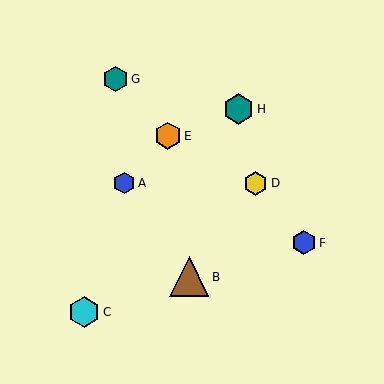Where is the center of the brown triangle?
The center of the brown triangle is at (189, 277).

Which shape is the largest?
The brown triangle (labeled B) is the largest.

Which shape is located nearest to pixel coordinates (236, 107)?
The teal hexagon (labeled H) at (239, 109) is nearest to that location.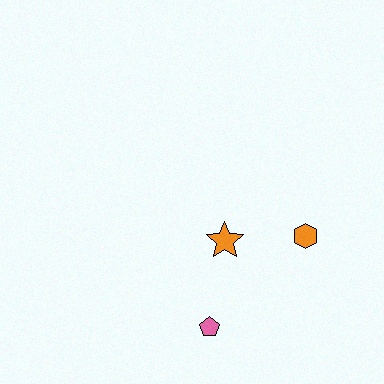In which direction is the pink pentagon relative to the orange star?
The pink pentagon is below the orange star.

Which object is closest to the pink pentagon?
The orange star is closest to the pink pentagon.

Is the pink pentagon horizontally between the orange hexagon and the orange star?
No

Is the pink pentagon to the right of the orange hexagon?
No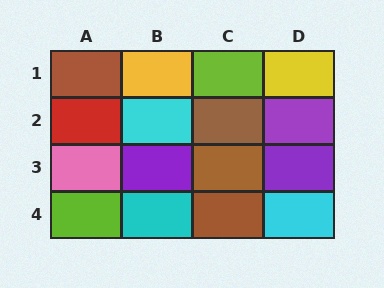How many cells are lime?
2 cells are lime.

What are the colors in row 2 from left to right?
Red, cyan, brown, purple.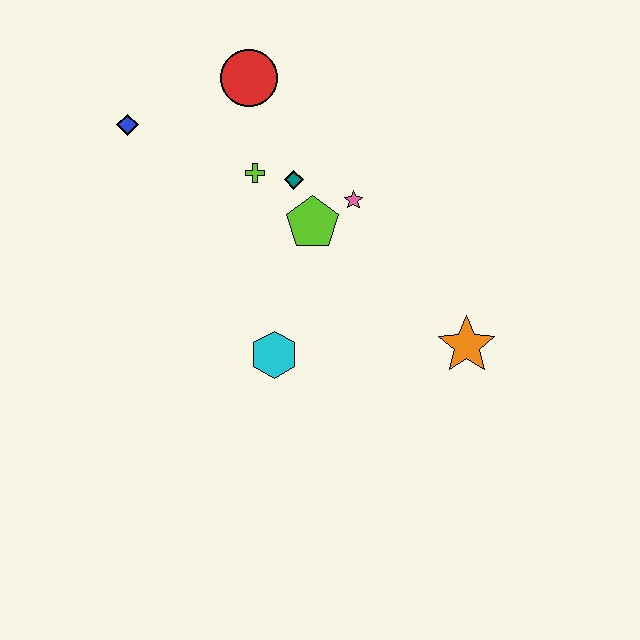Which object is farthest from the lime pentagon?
The blue diamond is farthest from the lime pentagon.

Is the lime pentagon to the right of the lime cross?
Yes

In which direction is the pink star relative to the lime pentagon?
The pink star is to the right of the lime pentagon.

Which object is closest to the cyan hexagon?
The lime pentagon is closest to the cyan hexagon.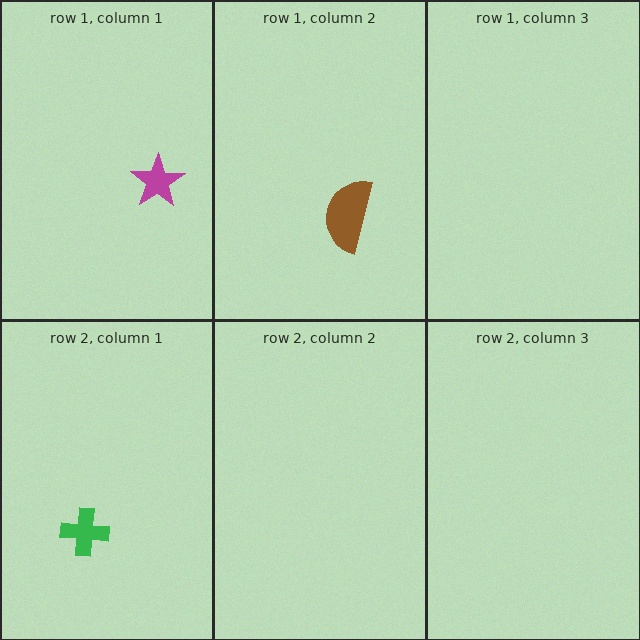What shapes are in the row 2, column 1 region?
The green cross.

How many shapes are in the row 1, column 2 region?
1.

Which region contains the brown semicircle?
The row 1, column 2 region.